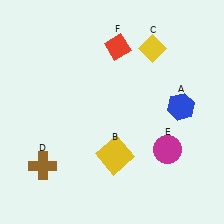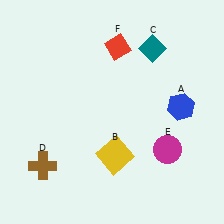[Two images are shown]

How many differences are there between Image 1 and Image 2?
There is 1 difference between the two images.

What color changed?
The diamond (C) changed from yellow in Image 1 to teal in Image 2.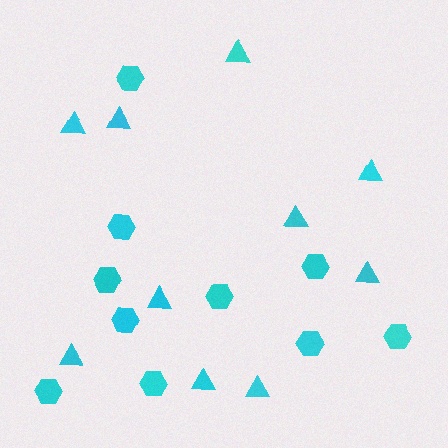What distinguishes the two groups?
There are 2 groups: one group of hexagons (10) and one group of triangles (10).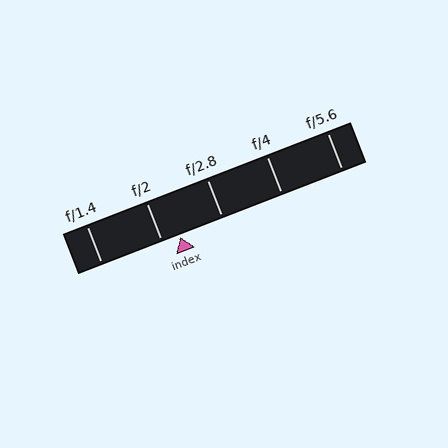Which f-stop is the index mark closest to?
The index mark is closest to f/2.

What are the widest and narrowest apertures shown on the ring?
The widest aperture shown is f/1.4 and the narrowest is f/5.6.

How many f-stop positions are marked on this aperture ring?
There are 5 f-stop positions marked.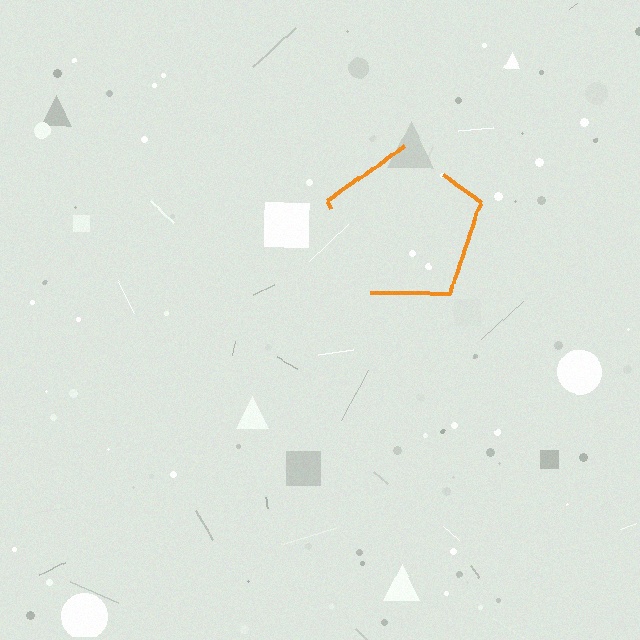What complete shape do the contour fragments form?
The contour fragments form a pentagon.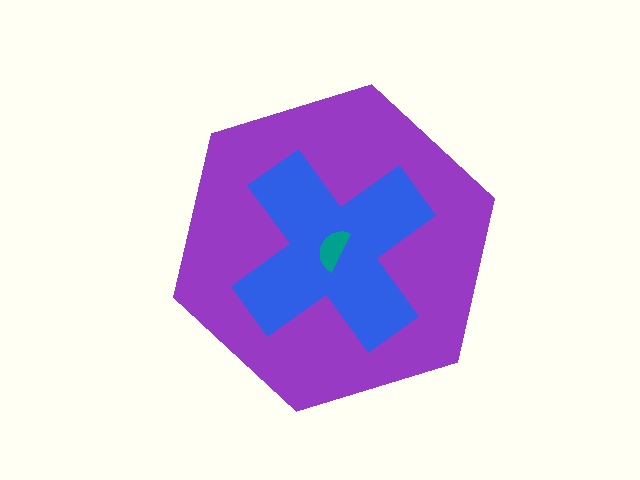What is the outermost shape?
The purple hexagon.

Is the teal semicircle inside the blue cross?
Yes.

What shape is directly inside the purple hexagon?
The blue cross.